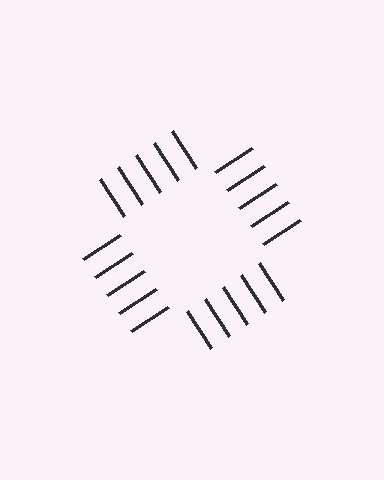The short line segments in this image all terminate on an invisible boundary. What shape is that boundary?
An illusory square — the line segments terminate on its edges but no continuous stroke is drawn.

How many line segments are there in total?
20 — 5 along each of the 4 edges.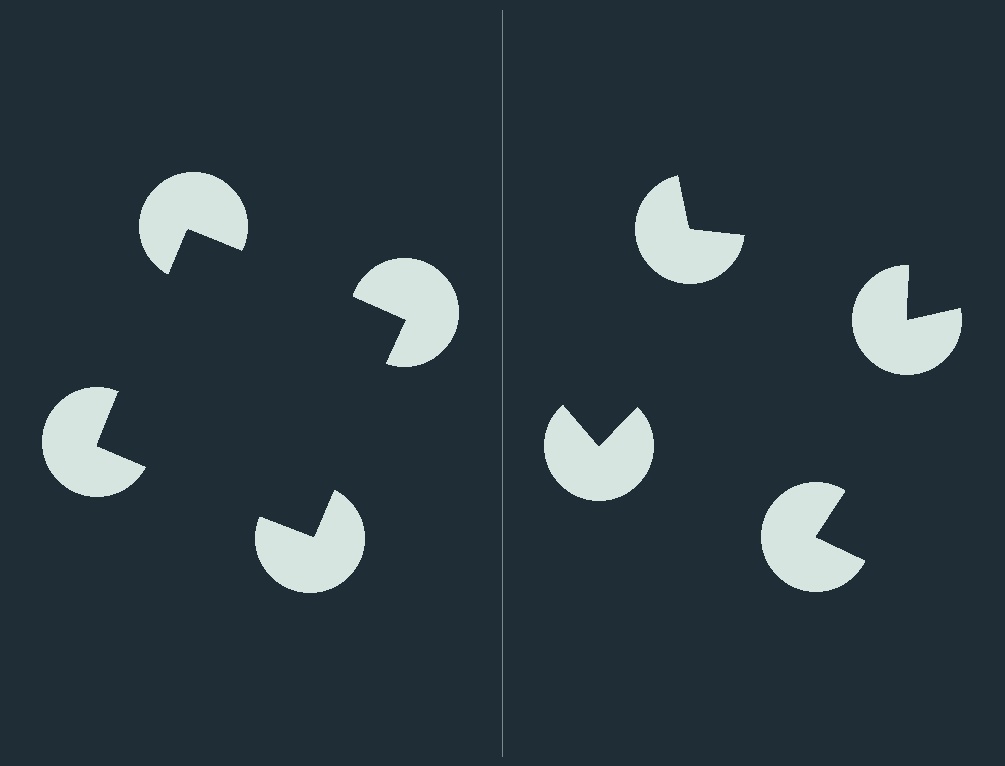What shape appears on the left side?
An illusory square.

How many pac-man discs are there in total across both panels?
8 — 4 on each side.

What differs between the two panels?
The pac-man discs are positioned identically on both sides; only the wedge orientations differ. On the left they align to a square; on the right they are misaligned.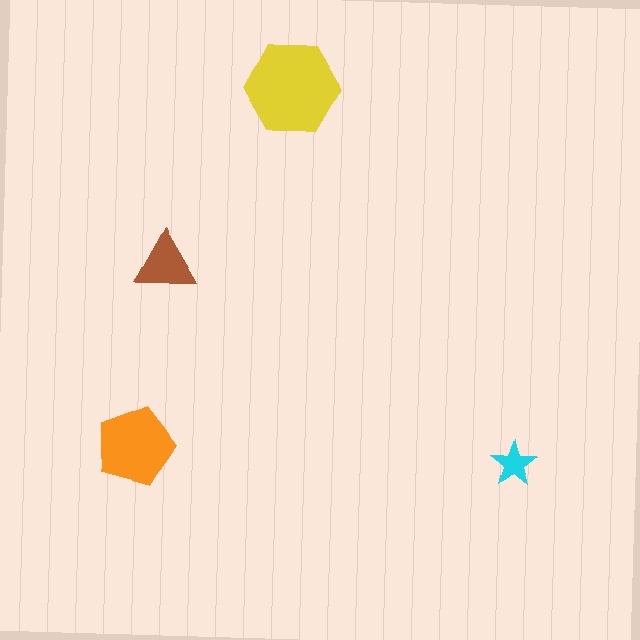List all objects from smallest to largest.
The cyan star, the brown triangle, the orange pentagon, the yellow hexagon.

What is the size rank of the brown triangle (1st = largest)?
3rd.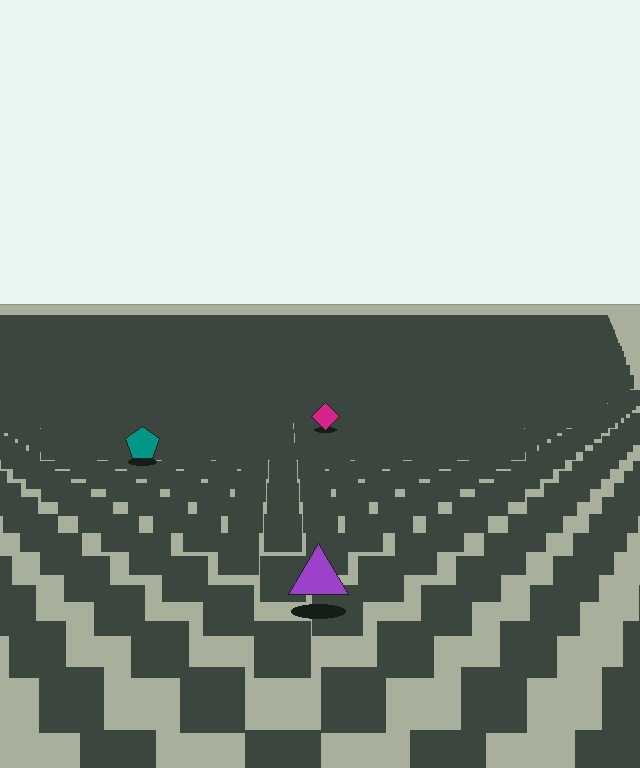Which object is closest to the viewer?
The purple triangle is closest. The texture marks near it are larger and more spread out.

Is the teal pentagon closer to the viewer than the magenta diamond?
Yes. The teal pentagon is closer — you can tell from the texture gradient: the ground texture is coarser near it.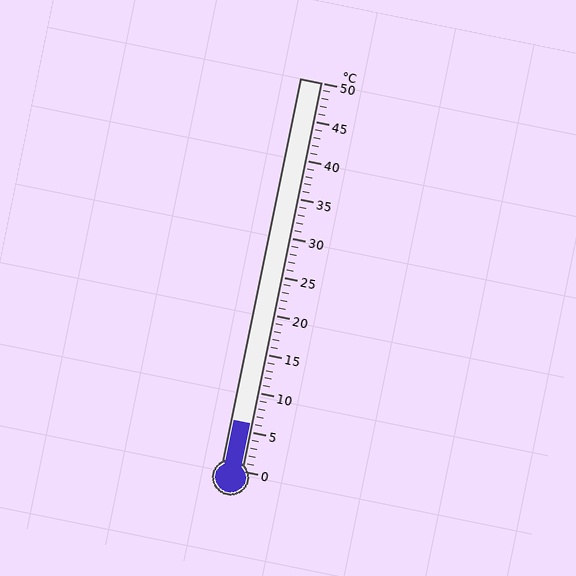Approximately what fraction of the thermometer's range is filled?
The thermometer is filled to approximately 10% of its range.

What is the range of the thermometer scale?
The thermometer scale ranges from 0°C to 50°C.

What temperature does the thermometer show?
The thermometer shows approximately 6°C.